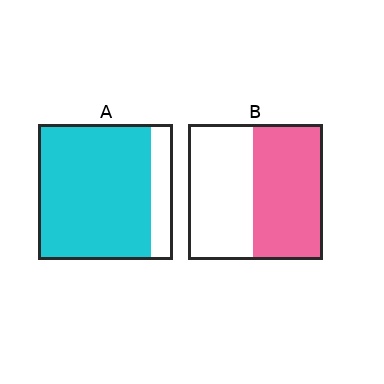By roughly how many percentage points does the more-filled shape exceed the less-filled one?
By roughly 30 percentage points (A over B).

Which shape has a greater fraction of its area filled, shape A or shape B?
Shape A.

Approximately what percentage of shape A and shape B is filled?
A is approximately 85% and B is approximately 50%.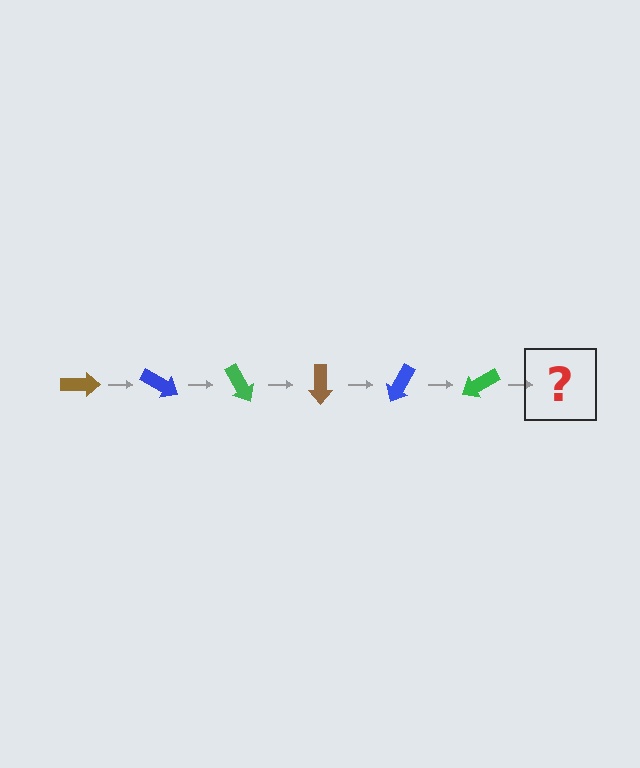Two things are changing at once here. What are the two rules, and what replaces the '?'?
The two rules are that it rotates 30 degrees each step and the color cycles through brown, blue, and green. The '?' should be a brown arrow, rotated 180 degrees from the start.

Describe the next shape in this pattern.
It should be a brown arrow, rotated 180 degrees from the start.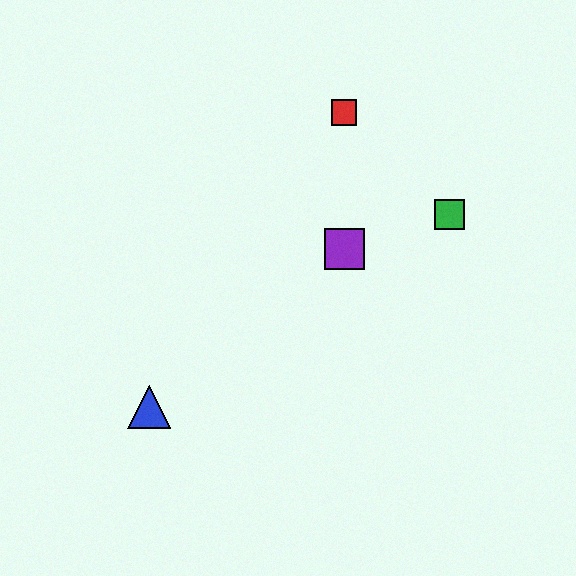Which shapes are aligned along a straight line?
The blue triangle, the yellow circle, the purple square are aligned along a straight line.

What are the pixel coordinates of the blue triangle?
The blue triangle is at (149, 407).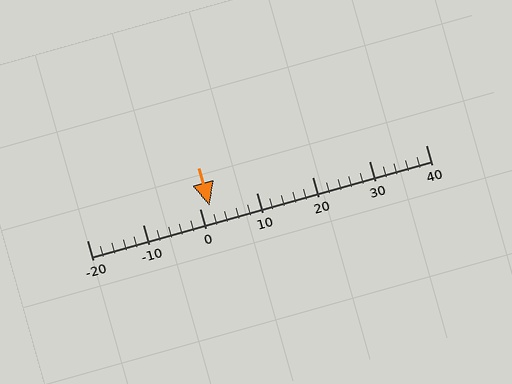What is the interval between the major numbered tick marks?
The major tick marks are spaced 10 units apart.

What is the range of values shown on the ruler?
The ruler shows values from -20 to 40.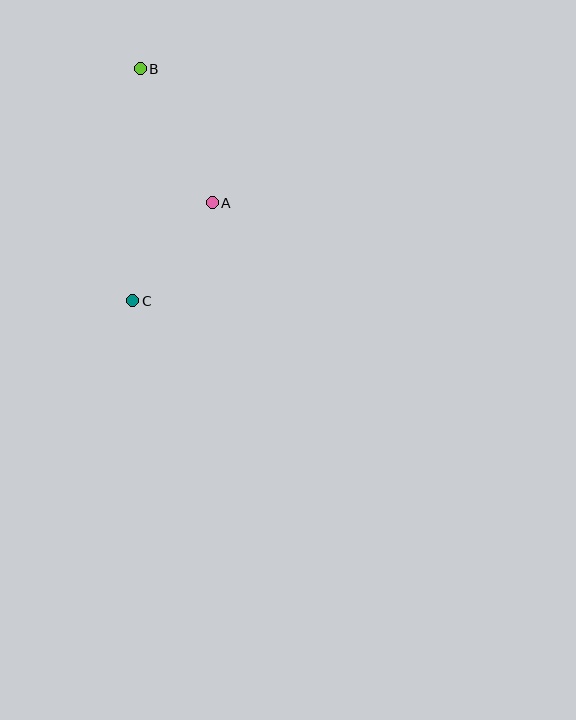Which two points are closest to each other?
Points A and C are closest to each other.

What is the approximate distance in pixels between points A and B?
The distance between A and B is approximately 152 pixels.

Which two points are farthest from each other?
Points B and C are farthest from each other.